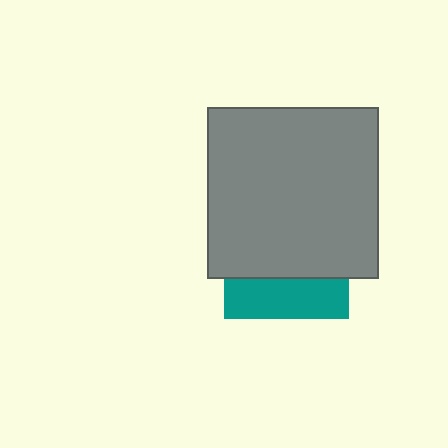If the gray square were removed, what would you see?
You would see the complete teal square.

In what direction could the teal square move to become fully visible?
The teal square could move down. That would shift it out from behind the gray square entirely.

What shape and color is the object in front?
The object in front is a gray square.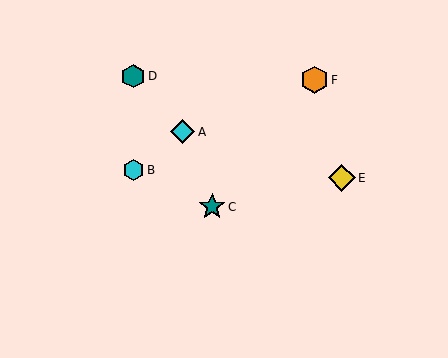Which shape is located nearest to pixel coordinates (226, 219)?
The teal star (labeled C) at (212, 207) is nearest to that location.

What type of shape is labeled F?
Shape F is an orange hexagon.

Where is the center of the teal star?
The center of the teal star is at (212, 207).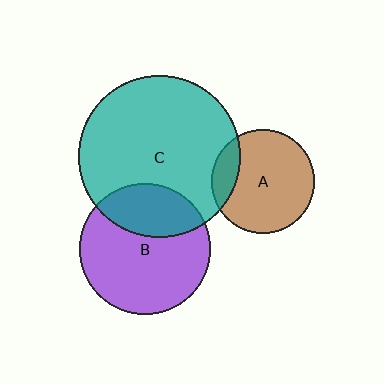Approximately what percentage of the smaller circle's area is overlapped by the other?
Approximately 30%.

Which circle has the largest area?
Circle C (teal).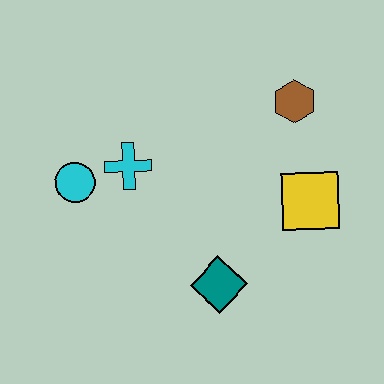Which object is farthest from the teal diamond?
The brown hexagon is farthest from the teal diamond.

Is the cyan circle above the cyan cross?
No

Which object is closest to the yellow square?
The brown hexagon is closest to the yellow square.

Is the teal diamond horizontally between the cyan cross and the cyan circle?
No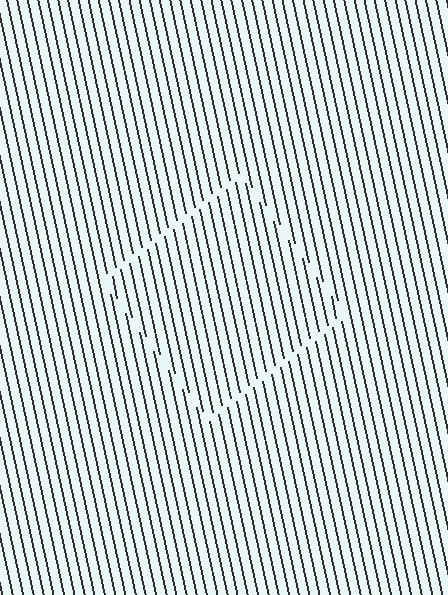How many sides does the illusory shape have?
4 sides — the line-ends trace a square.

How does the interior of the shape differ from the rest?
The interior of the shape contains the same grating, shifted by half a period — the contour is defined by the phase discontinuity where line-ends from the inner and outer gratings abut.